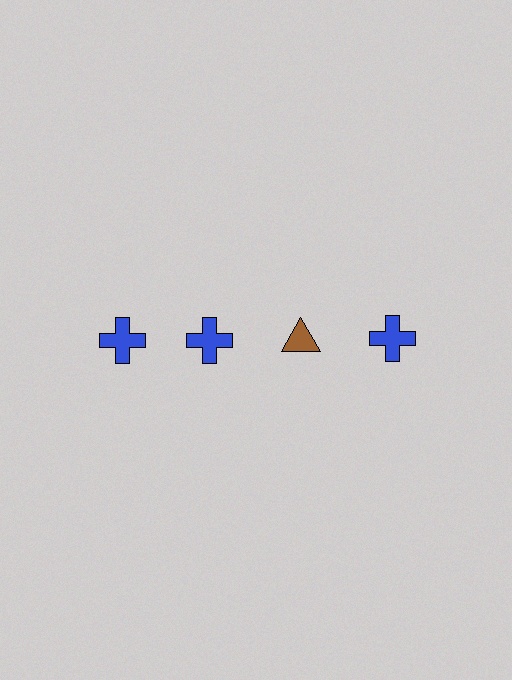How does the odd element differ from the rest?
It differs in both color (brown instead of blue) and shape (triangle instead of cross).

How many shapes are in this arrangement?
There are 4 shapes arranged in a grid pattern.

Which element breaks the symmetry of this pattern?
The brown triangle in the top row, center column breaks the symmetry. All other shapes are blue crosses.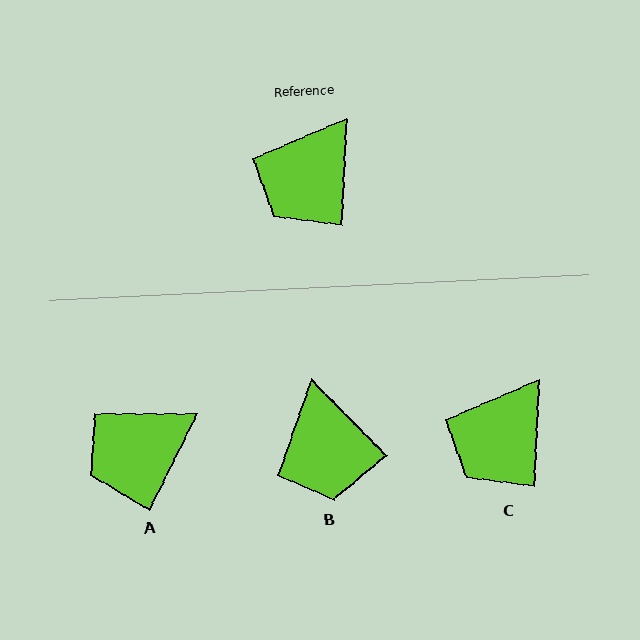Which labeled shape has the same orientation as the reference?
C.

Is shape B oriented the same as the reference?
No, it is off by about 48 degrees.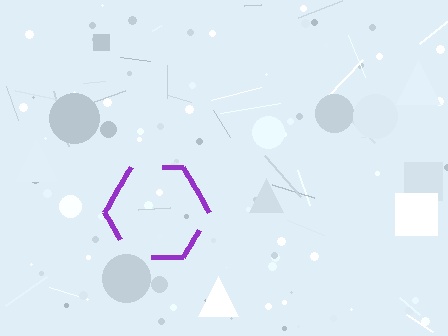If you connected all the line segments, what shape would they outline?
They would outline a hexagon.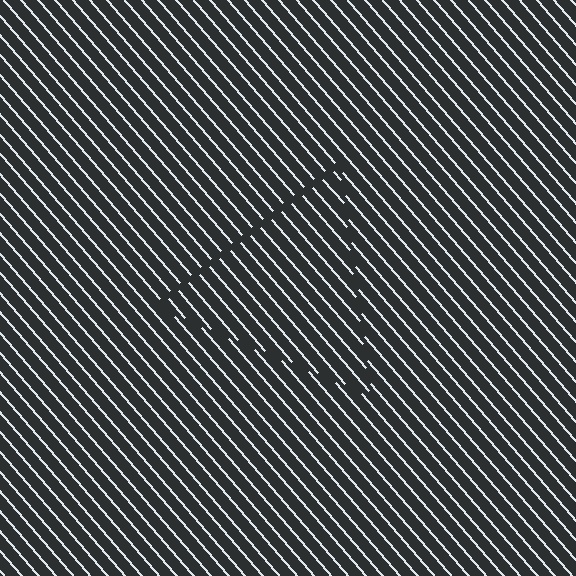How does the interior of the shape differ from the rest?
The interior of the shape contains the same grating, shifted by half a period — the contour is defined by the phase discontinuity where line-ends from the inner and outer gratings abut.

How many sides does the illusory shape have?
3 sides — the line-ends trace a triangle.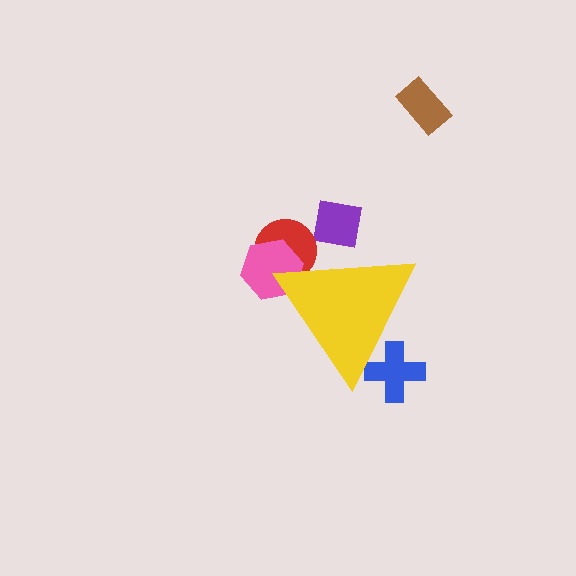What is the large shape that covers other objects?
A yellow triangle.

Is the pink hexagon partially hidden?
Yes, the pink hexagon is partially hidden behind the yellow triangle.